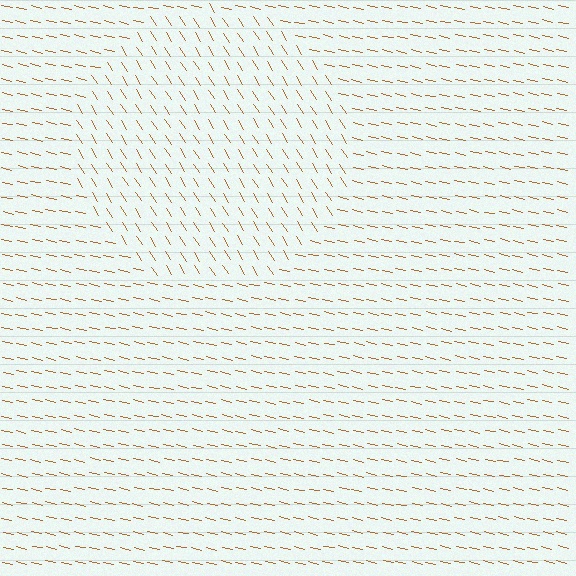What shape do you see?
I see a circle.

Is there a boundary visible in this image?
Yes, there is a texture boundary formed by a change in line orientation.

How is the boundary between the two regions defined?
The boundary is defined purely by a change in line orientation (approximately 45 degrees difference). All lines are the same color and thickness.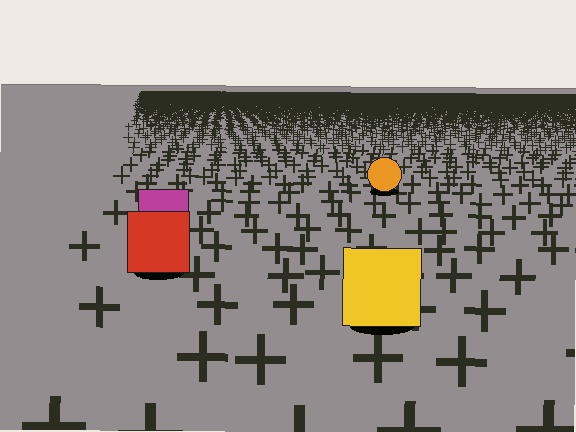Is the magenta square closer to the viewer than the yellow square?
No. The yellow square is closer — you can tell from the texture gradient: the ground texture is coarser near it.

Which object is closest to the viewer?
The yellow square is closest. The texture marks near it are larger and more spread out.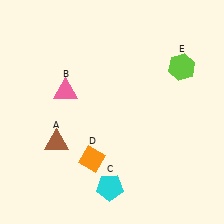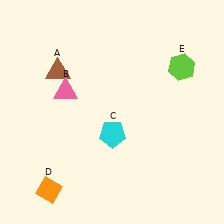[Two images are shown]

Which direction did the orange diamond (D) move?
The orange diamond (D) moved left.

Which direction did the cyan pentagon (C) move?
The cyan pentagon (C) moved up.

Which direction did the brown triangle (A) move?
The brown triangle (A) moved up.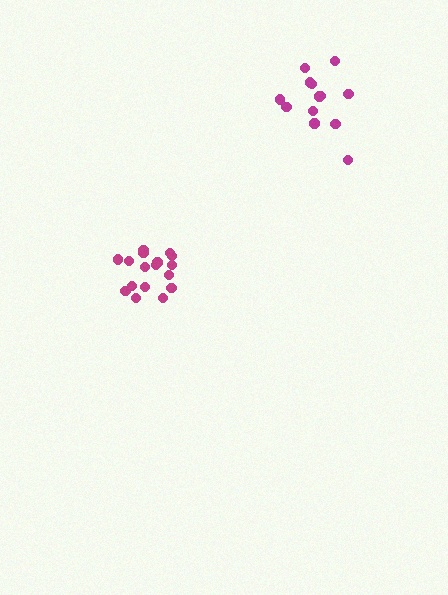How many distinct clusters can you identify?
There are 2 distinct clusters.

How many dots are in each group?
Group 1: 13 dots, Group 2: 17 dots (30 total).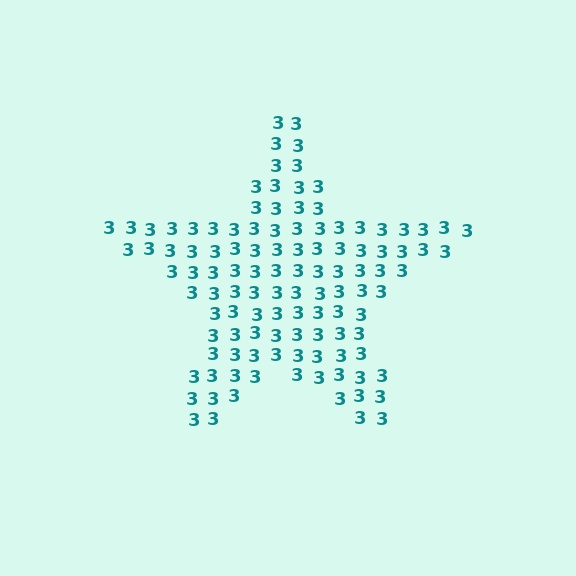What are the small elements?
The small elements are digit 3's.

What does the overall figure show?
The overall figure shows a star.